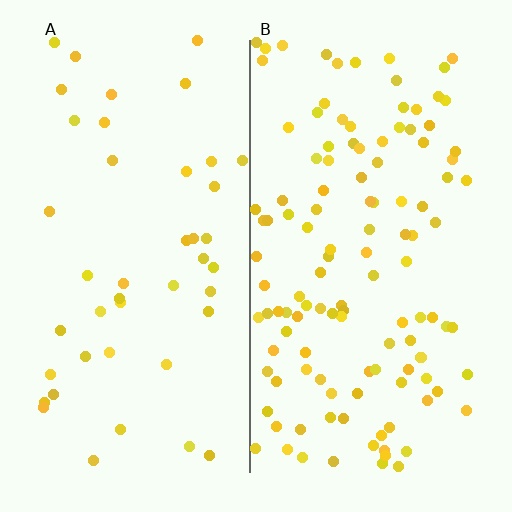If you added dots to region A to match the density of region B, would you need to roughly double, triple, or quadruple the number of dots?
Approximately triple.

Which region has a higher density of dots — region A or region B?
B (the right).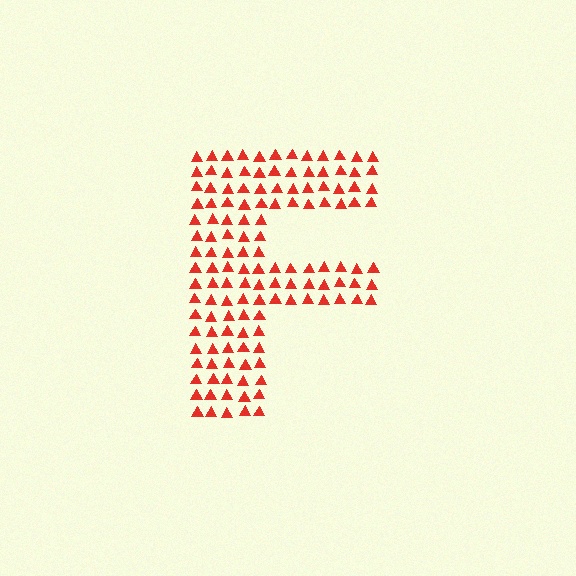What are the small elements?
The small elements are triangles.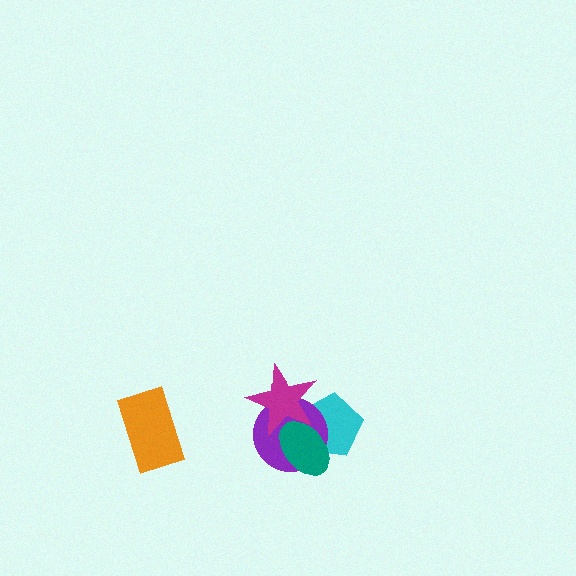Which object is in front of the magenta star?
The teal ellipse is in front of the magenta star.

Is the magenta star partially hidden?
Yes, it is partially covered by another shape.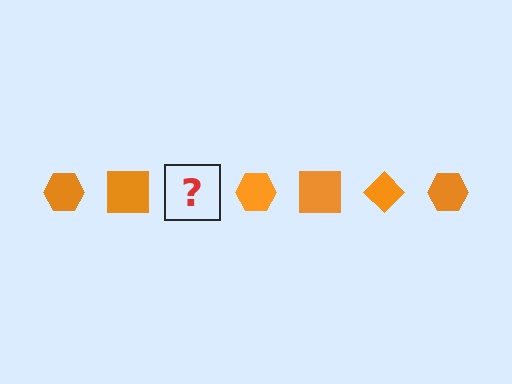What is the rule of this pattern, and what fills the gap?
The rule is that the pattern cycles through hexagon, square, diamond shapes in orange. The gap should be filled with an orange diamond.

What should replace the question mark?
The question mark should be replaced with an orange diamond.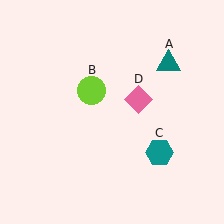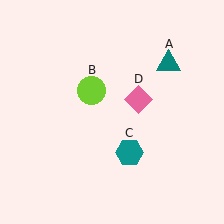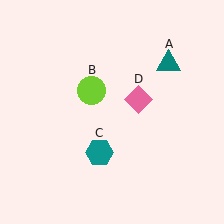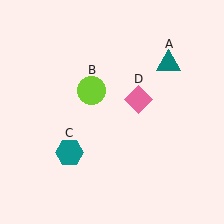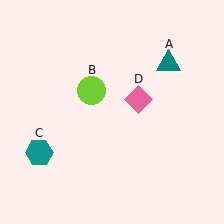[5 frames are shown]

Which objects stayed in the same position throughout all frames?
Teal triangle (object A) and lime circle (object B) and pink diamond (object D) remained stationary.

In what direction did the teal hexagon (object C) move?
The teal hexagon (object C) moved left.